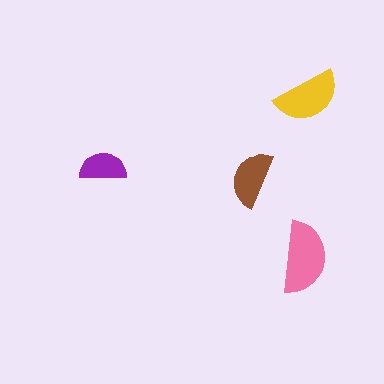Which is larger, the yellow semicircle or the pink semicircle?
The pink one.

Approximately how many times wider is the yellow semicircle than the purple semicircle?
About 1.5 times wider.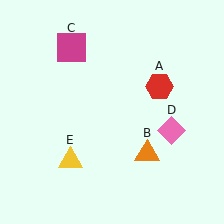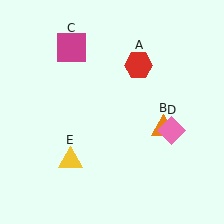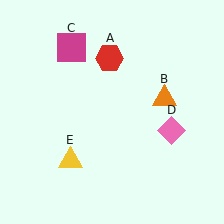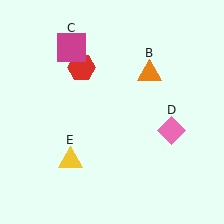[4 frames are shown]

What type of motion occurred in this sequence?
The red hexagon (object A), orange triangle (object B) rotated counterclockwise around the center of the scene.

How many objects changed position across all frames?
2 objects changed position: red hexagon (object A), orange triangle (object B).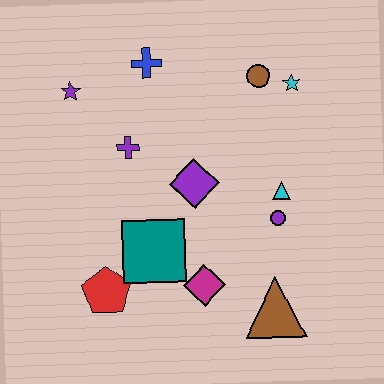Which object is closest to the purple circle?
The cyan triangle is closest to the purple circle.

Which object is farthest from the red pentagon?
The cyan star is farthest from the red pentagon.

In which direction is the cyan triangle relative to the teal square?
The cyan triangle is to the right of the teal square.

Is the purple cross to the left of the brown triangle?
Yes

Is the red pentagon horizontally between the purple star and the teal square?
Yes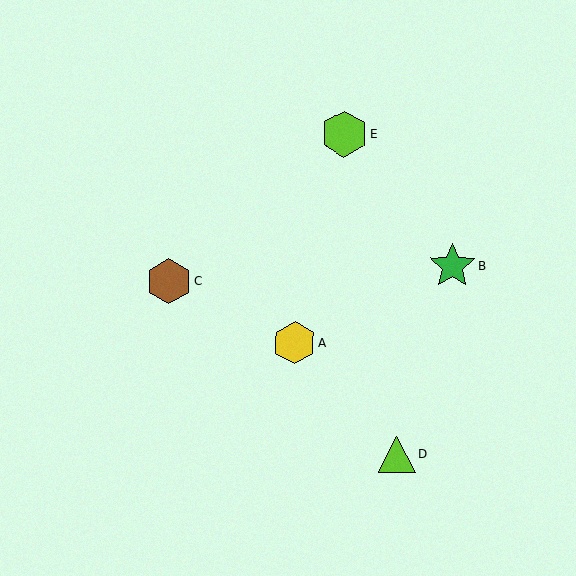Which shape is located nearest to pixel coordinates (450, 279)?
The green star (labeled B) at (453, 266) is nearest to that location.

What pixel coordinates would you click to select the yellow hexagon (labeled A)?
Click at (294, 343) to select the yellow hexagon A.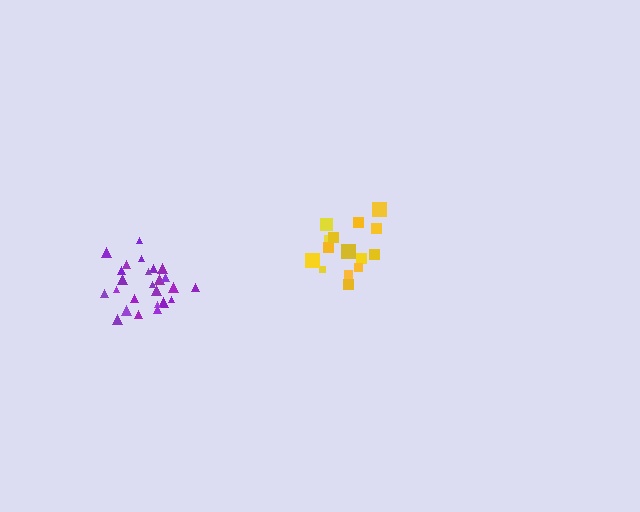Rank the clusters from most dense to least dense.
purple, yellow.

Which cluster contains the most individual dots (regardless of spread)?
Purple (25).